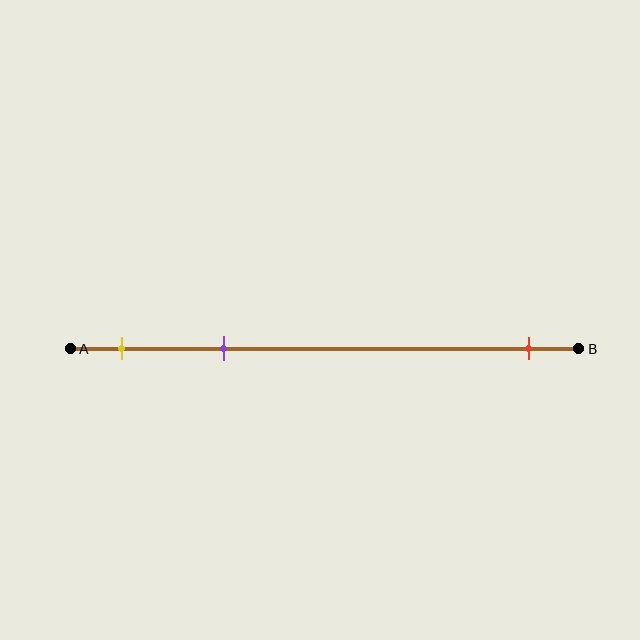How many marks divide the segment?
There are 3 marks dividing the segment.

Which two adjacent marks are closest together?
The yellow and purple marks are the closest adjacent pair.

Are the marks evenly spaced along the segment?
No, the marks are not evenly spaced.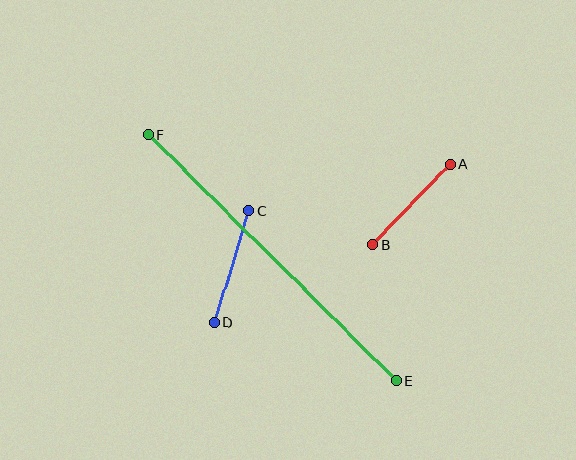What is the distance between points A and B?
The distance is approximately 111 pixels.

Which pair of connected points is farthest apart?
Points E and F are farthest apart.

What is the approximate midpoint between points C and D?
The midpoint is at approximately (232, 267) pixels.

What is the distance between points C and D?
The distance is approximately 118 pixels.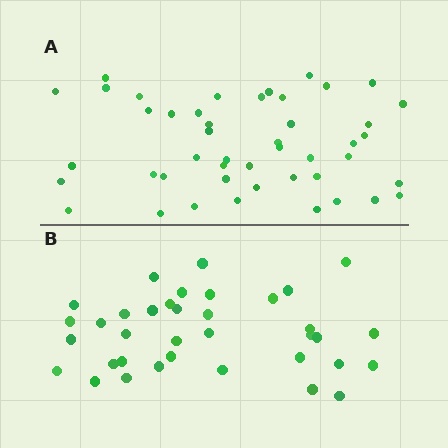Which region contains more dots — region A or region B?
Region A (the top region) has more dots.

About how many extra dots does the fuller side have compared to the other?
Region A has roughly 10 or so more dots than region B.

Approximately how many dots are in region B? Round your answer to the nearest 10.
About 40 dots. (The exact count is 36, which rounds to 40.)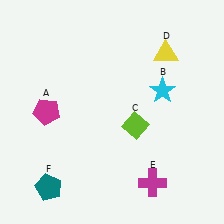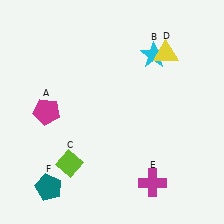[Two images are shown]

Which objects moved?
The objects that moved are: the cyan star (B), the lime diamond (C).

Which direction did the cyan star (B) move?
The cyan star (B) moved up.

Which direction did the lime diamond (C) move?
The lime diamond (C) moved left.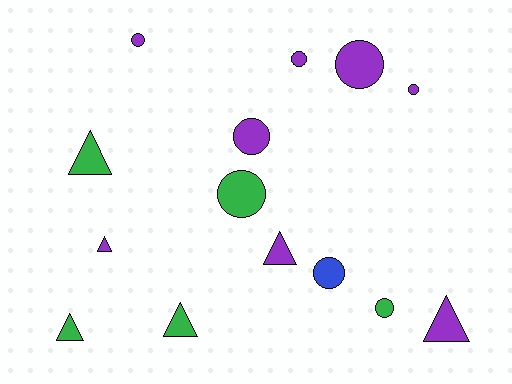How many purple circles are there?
There are 5 purple circles.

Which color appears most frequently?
Purple, with 8 objects.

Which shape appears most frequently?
Circle, with 8 objects.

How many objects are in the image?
There are 14 objects.